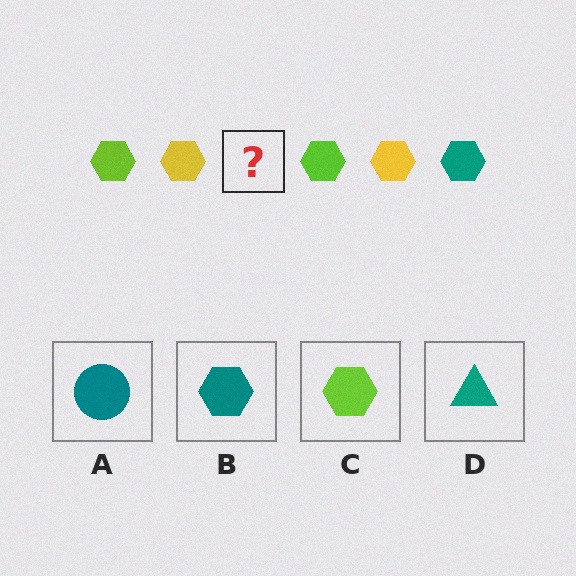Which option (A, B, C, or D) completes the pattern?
B.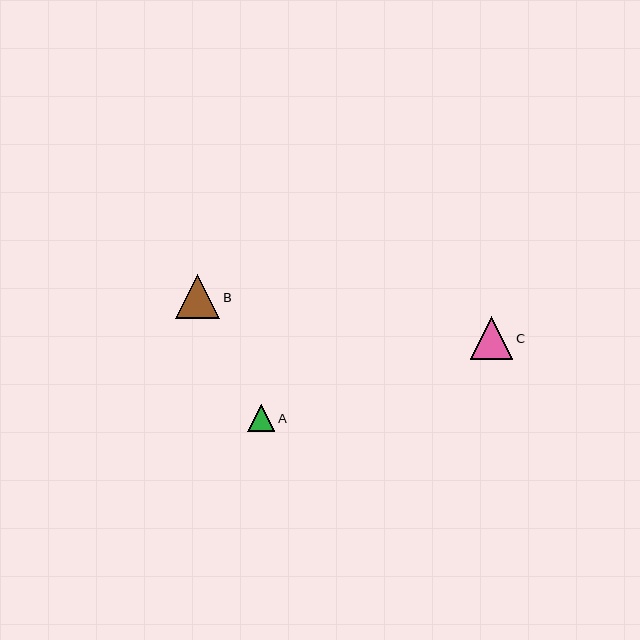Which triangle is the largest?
Triangle B is the largest with a size of approximately 44 pixels.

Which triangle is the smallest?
Triangle A is the smallest with a size of approximately 27 pixels.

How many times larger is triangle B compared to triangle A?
Triangle B is approximately 1.6 times the size of triangle A.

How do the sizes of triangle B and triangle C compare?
Triangle B and triangle C are approximately the same size.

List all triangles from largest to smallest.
From largest to smallest: B, C, A.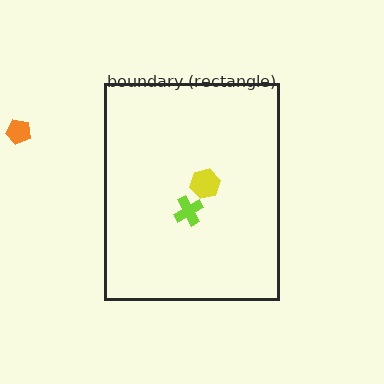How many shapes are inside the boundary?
2 inside, 1 outside.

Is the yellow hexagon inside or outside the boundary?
Inside.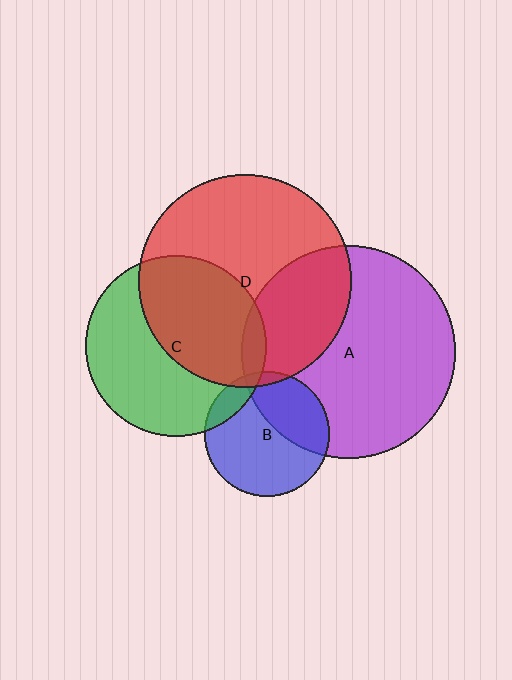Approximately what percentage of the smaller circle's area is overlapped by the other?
Approximately 50%.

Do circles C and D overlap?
Yes.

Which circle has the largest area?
Circle A (purple).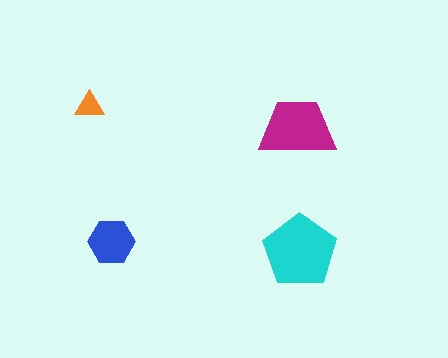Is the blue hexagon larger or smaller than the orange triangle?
Larger.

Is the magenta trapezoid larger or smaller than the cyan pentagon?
Smaller.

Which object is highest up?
The orange triangle is topmost.